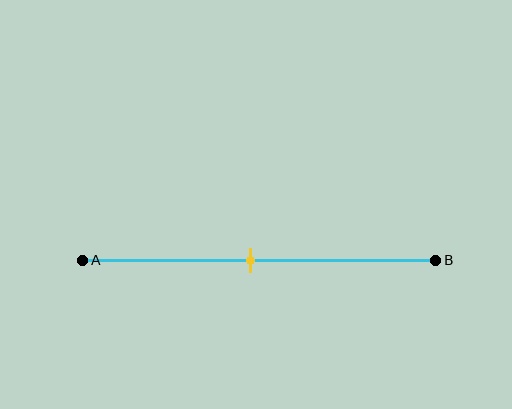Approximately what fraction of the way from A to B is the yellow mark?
The yellow mark is approximately 50% of the way from A to B.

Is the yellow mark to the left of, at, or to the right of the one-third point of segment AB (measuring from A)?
The yellow mark is to the right of the one-third point of segment AB.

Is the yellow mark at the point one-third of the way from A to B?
No, the mark is at about 50% from A, not at the 33% one-third point.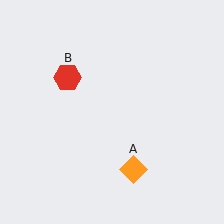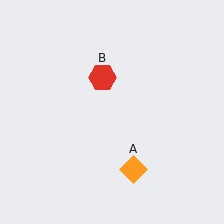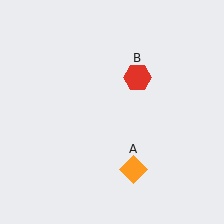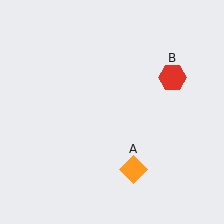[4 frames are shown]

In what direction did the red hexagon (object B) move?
The red hexagon (object B) moved right.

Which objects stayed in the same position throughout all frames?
Orange diamond (object A) remained stationary.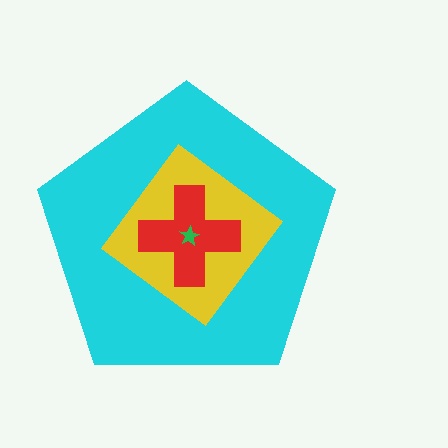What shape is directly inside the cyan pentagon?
The yellow diamond.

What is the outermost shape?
The cyan pentagon.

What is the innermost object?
The green star.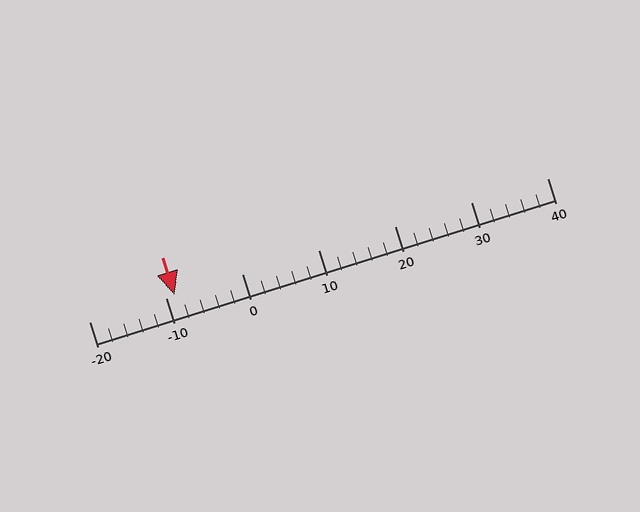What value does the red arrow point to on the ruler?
The red arrow points to approximately -9.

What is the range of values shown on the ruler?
The ruler shows values from -20 to 40.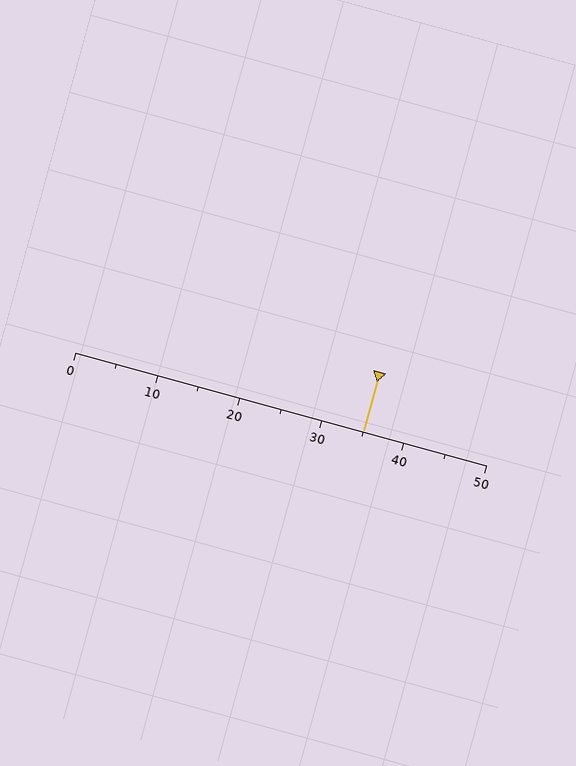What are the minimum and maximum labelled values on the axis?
The axis runs from 0 to 50.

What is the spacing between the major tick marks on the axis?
The major ticks are spaced 10 apart.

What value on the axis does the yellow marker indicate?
The marker indicates approximately 35.